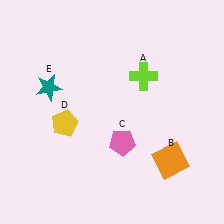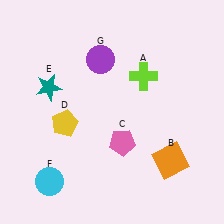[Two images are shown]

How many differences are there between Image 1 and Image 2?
There are 2 differences between the two images.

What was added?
A cyan circle (F), a purple circle (G) were added in Image 2.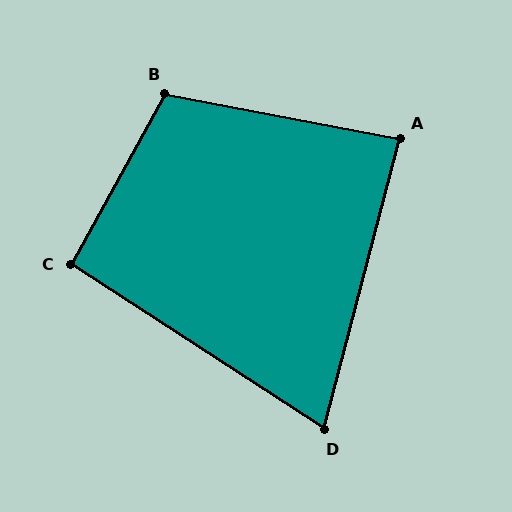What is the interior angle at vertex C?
Approximately 94 degrees (approximately right).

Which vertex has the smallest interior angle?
D, at approximately 72 degrees.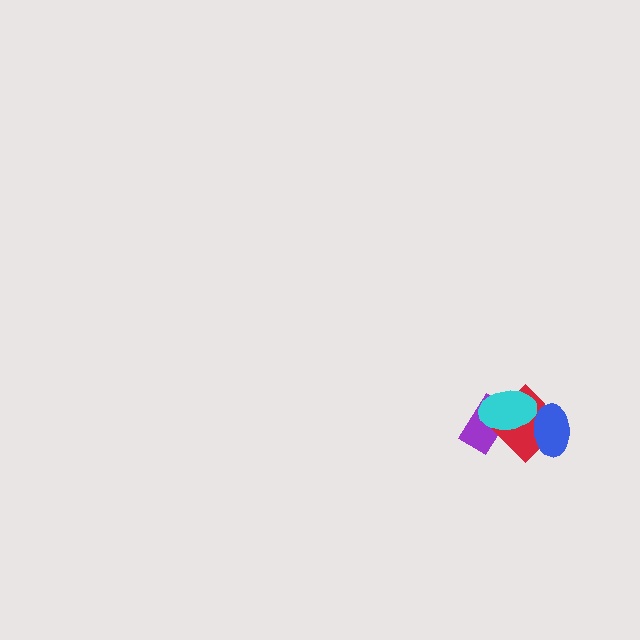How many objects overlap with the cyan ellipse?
3 objects overlap with the cyan ellipse.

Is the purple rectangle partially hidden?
Yes, it is partially covered by another shape.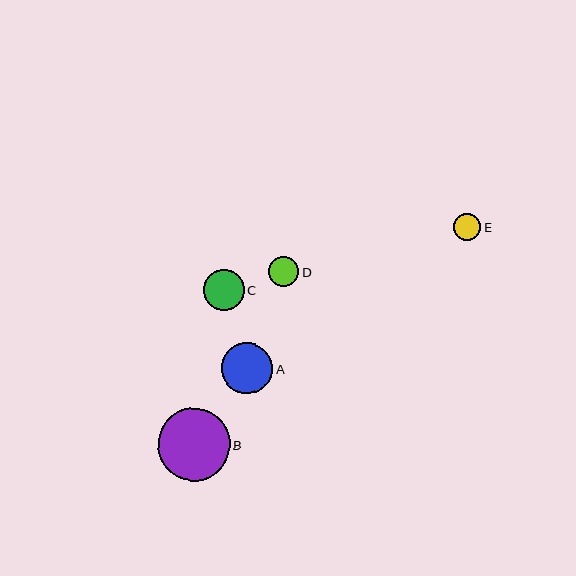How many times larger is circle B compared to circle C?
Circle B is approximately 1.8 times the size of circle C.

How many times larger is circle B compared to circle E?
Circle B is approximately 2.7 times the size of circle E.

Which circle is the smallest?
Circle E is the smallest with a size of approximately 27 pixels.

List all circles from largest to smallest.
From largest to smallest: B, A, C, D, E.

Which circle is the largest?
Circle B is the largest with a size of approximately 72 pixels.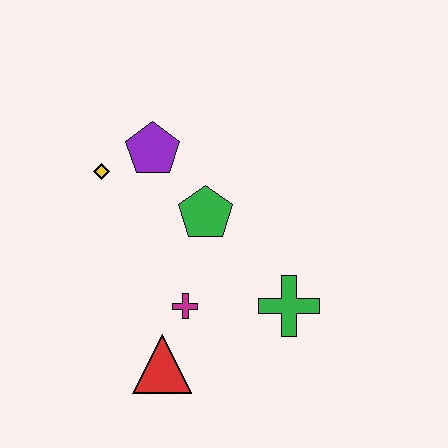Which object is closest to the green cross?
The magenta cross is closest to the green cross.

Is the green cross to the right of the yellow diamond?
Yes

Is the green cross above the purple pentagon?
No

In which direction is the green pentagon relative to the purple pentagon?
The green pentagon is below the purple pentagon.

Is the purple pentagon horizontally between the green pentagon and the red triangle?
No